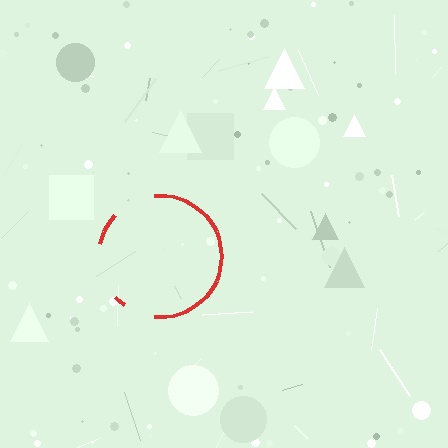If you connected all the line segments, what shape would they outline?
They would outline a circle.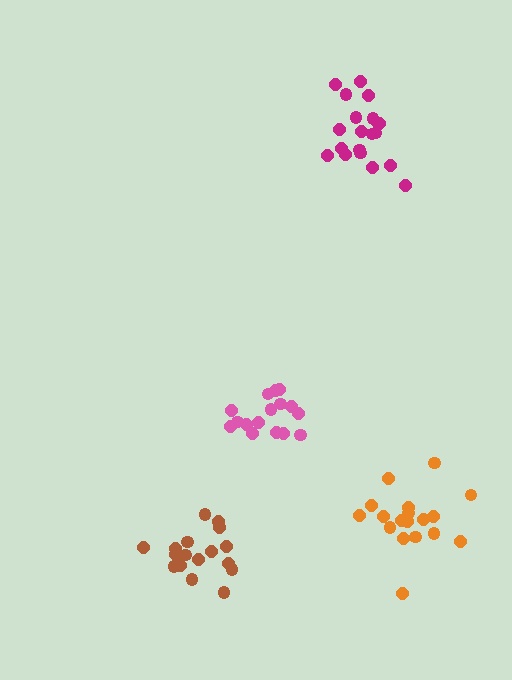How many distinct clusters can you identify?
There are 4 distinct clusters.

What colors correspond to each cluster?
The clusters are colored: brown, magenta, orange, pink.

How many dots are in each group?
Group 1: 17 dots, Group 2: 20 dots, Group 3: 18 dots, Group 4: 16 dots (71 total).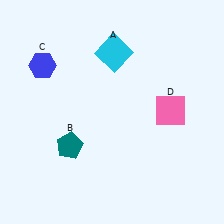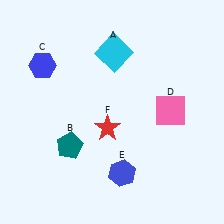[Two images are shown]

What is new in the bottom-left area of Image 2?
A red star (F) was added in the bottom-left area of Image 2.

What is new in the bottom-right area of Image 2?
A blue hexagon (E) was added in the bottom-right area of Image 2.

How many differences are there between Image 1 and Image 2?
There are 2 differences between the two images.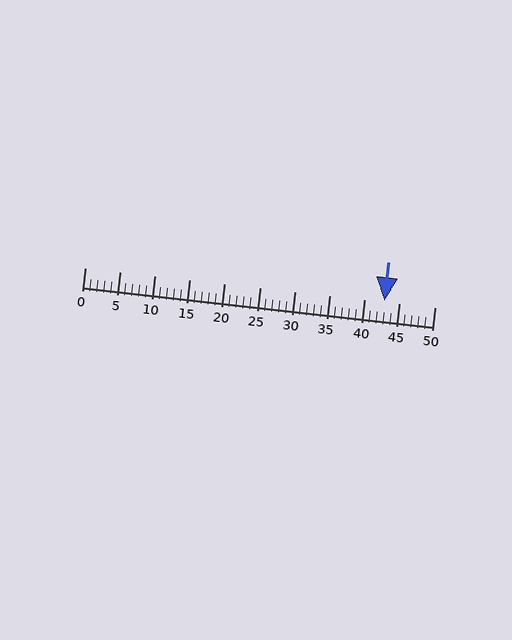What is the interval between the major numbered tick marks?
The major tick marks are spaced 5 units apart.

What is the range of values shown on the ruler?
The ruler shows values from 0 to 50.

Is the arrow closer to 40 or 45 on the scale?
The arrow is closer to 45.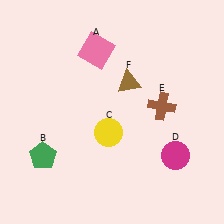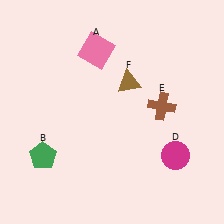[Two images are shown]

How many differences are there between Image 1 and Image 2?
There is 1 difference between the two images.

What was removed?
The yellow circle (C) was removed in Image 2.